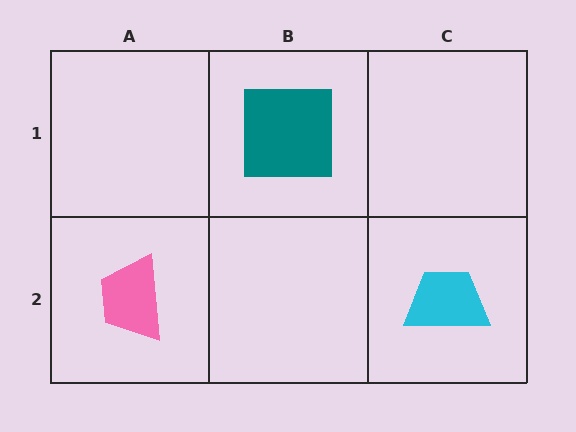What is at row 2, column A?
A pink trapezoid.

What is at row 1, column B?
A teal square.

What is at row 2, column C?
A cyan trapezoid.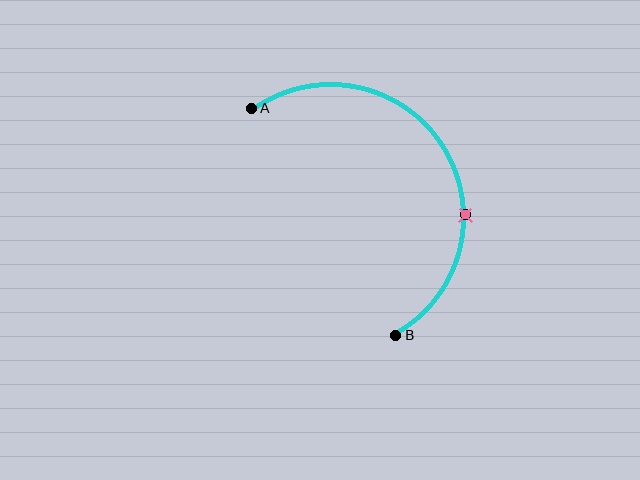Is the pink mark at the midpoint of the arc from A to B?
No. The pink mark lies on the arc but is closer to endpoint B. The arc midpoint would be at the point on the curve equidistant along the arc from both A and B.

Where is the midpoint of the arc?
The arc midpoint is the point on the curve farthest from the straight line joining A and B. It sits to the right of that line.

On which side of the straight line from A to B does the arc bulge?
The arc bulges to the right of the straight line connecting A and B.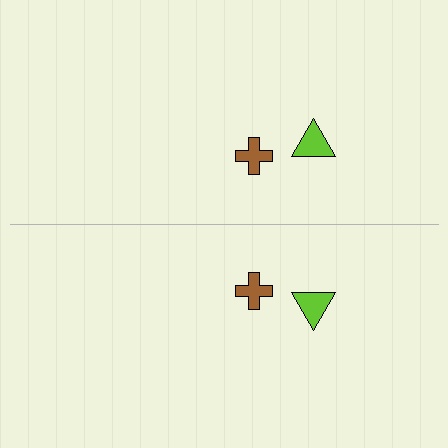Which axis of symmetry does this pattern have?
The pattern has a horizontal axis of symmetry running through the center of the image.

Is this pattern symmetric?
Yes, this pattern has bilateral (reflection) symmetry.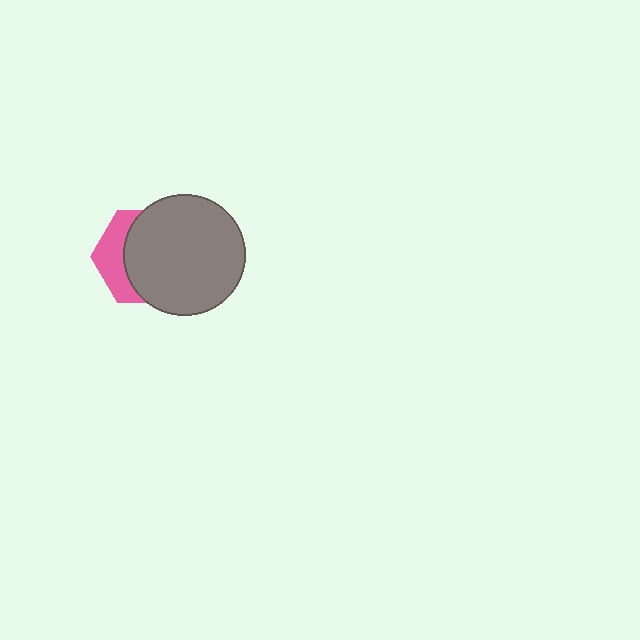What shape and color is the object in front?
The object in front is a gray circle.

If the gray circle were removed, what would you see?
You would see the complete pink hexagon.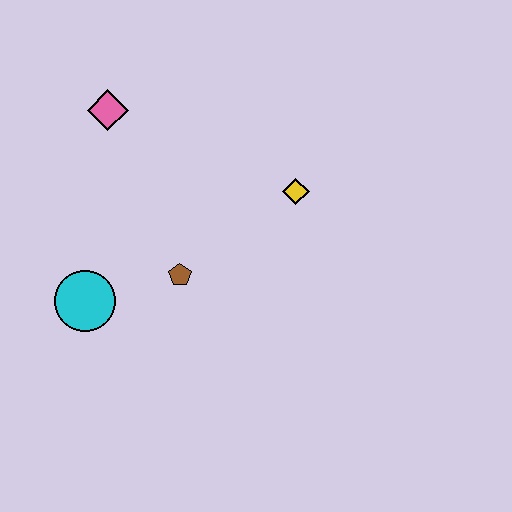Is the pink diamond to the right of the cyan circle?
Yes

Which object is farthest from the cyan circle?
The yellow diamond is farthest from the cyan circle.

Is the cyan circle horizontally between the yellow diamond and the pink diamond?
No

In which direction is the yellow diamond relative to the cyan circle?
The yellow diamond is to the right of the cyan circle.